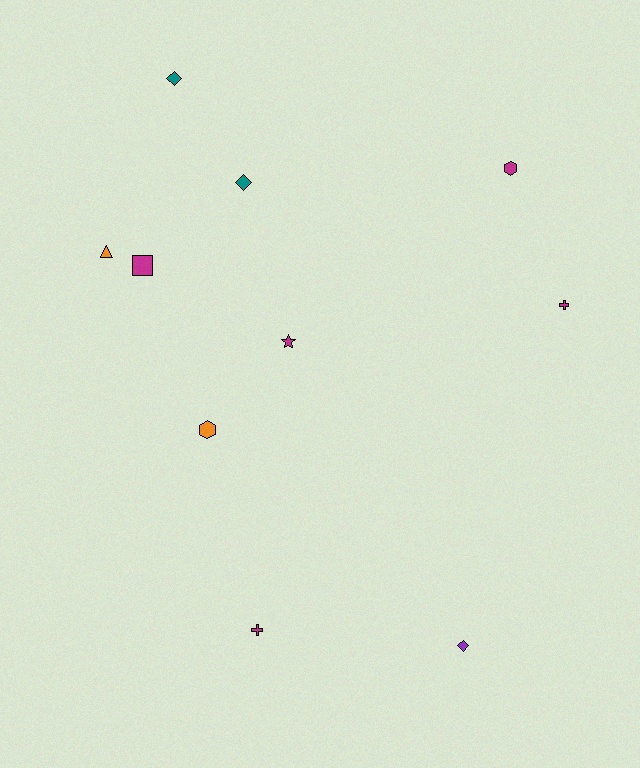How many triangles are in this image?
There is 1 triangle.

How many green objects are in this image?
There are no green objects.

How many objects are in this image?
There are 10 objects.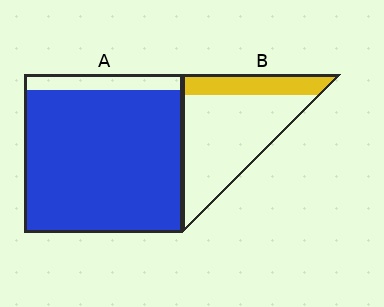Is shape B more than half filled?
No.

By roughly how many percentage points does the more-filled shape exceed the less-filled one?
By roughly 65 percentage points (A over B).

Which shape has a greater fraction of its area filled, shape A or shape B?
Shape A.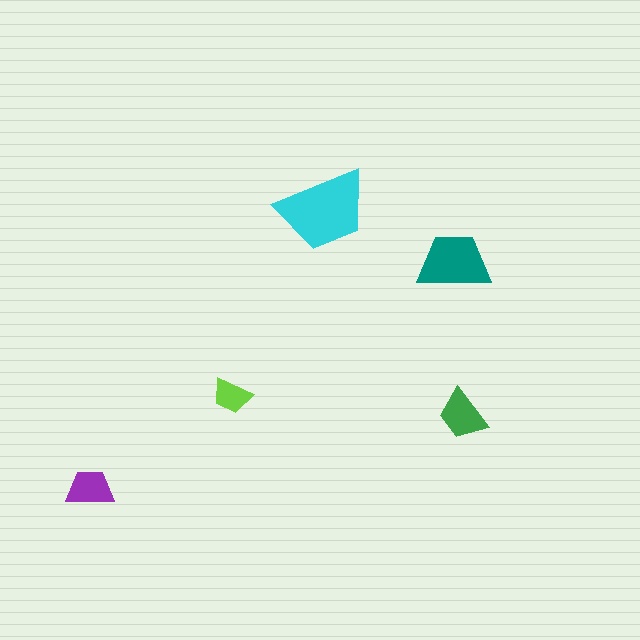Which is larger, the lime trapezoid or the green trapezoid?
The green one.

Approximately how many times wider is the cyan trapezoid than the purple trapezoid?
About 2 times wider.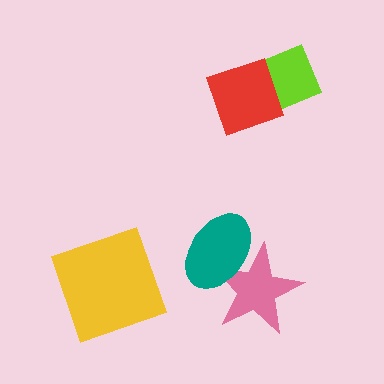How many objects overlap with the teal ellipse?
1 object overlaps with the teal ellipse.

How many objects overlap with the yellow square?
0 objects overlap with the yellow square.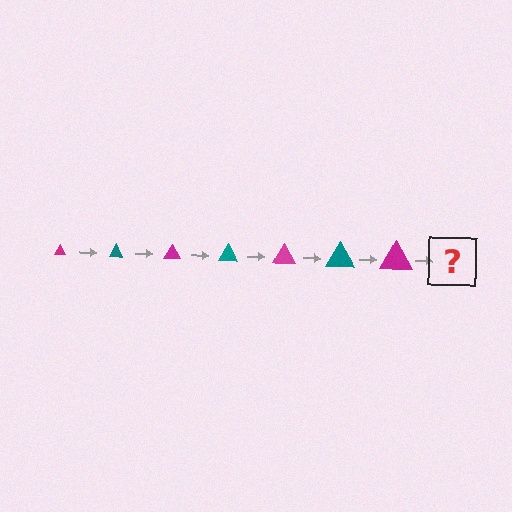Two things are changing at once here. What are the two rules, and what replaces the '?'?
The two rules are that the triangle grows larger each step and the color cycles through magenta and teal. The '?' should be a teal triangle, larger than the previous one.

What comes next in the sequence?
The next element should be a teal triangle, larger than the previous one.